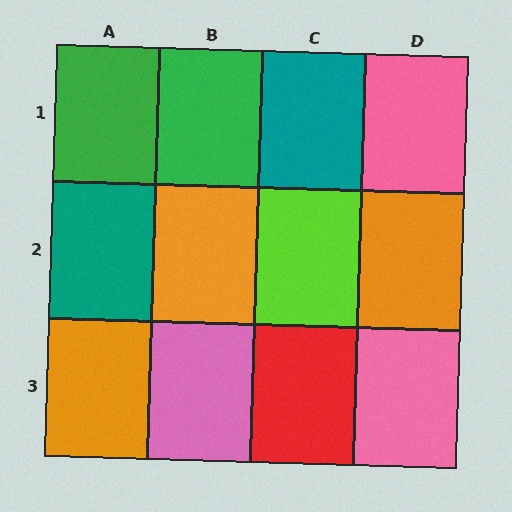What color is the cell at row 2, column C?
Lime.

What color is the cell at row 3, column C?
Red.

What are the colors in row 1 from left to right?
Green, green, teal, pink.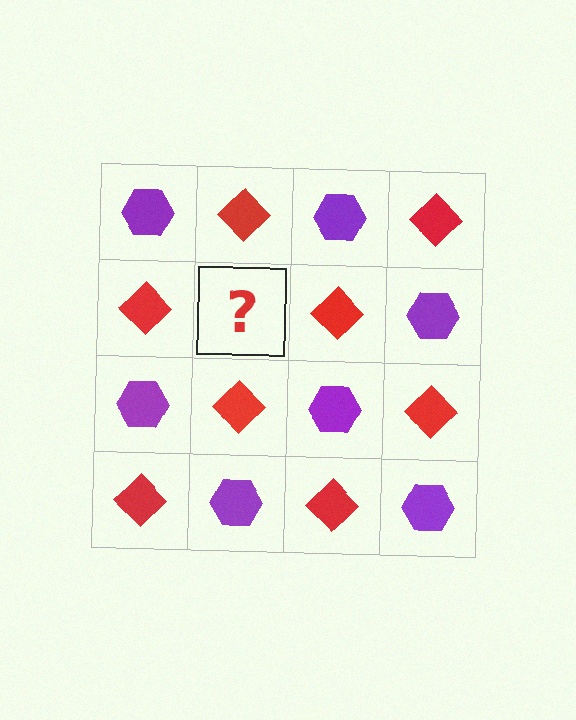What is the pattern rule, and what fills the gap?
The rule is that it alternates purple hexagon and red diamond in a checkerboard pattern. The gap should be filled with a purple hexagon.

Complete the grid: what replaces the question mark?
The question mark should be replaced with a purple hexagon.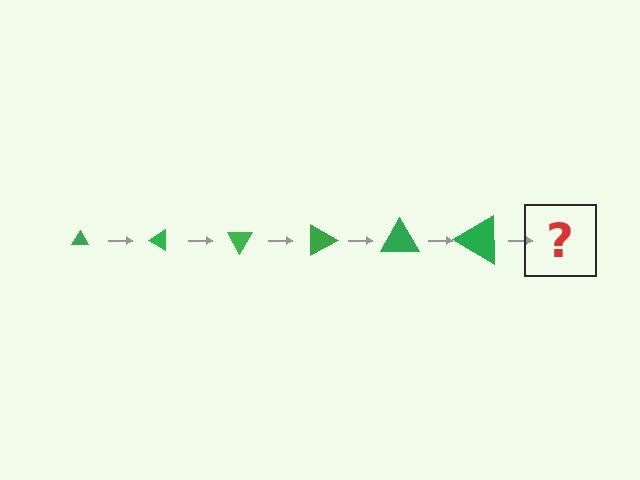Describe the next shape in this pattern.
It should be a triangle, larger than the previous one and rotated 180 degrees from the start.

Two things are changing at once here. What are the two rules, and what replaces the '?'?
The two rules are that the triangle grows larger each step and it rotates 30 degrees each step. The '?' should be a triangle, larger than the previous one and rotated 180 degrees from the start.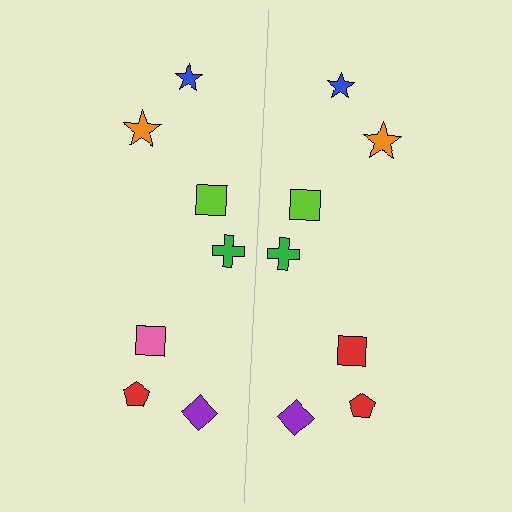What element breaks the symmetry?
The red square on the right side breaks the symmetry — its mirror counterpart is pink.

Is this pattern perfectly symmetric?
No, the pattern is not perfectly symmetric. The red square on the right side breaks the symmetry — its mirror counterpart is pink.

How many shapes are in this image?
There are 14 shapes in this image.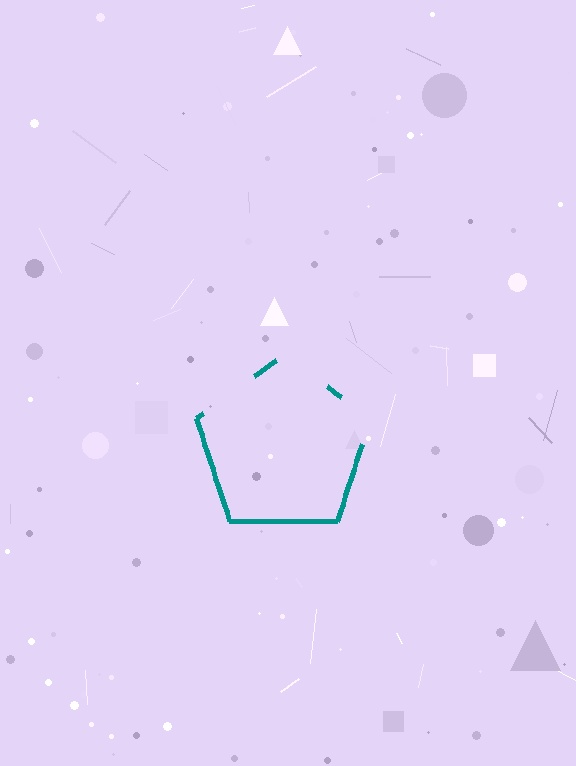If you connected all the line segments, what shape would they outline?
They would outline a pentagon.